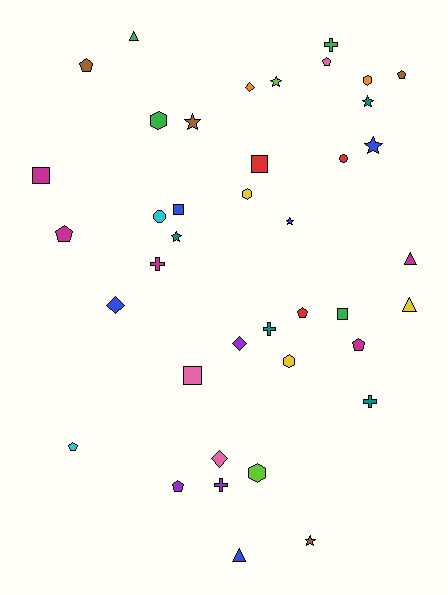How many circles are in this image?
There are 2 circles.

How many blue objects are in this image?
There are 5 blue objects.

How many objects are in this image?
There are 40 objects.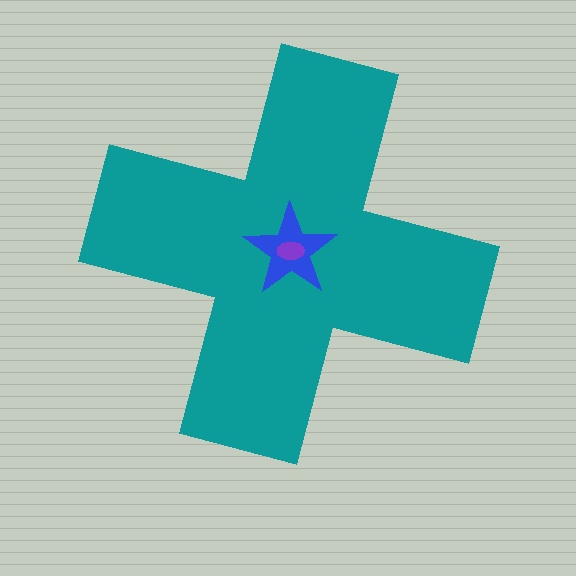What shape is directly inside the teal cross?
The blue star.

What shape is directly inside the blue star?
The purple ellipse.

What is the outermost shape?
The teal cross.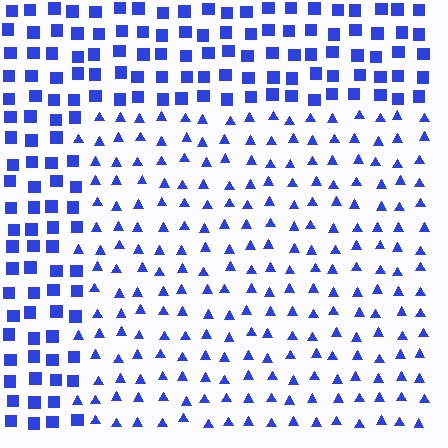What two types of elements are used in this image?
The image uses triangles inside the rectangle region and squares outside it.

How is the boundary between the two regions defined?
The boundary is defined by a change in element shape: triangles inside vs. squares outside. All elements share the same color and spacing.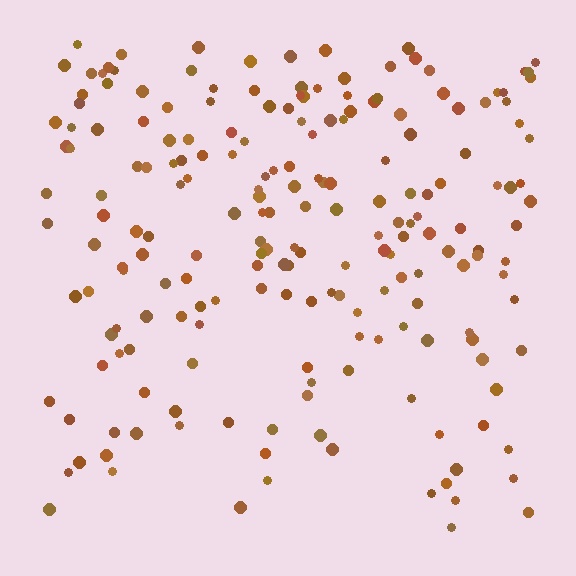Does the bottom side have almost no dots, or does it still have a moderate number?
Still a moderate number, just noticeably fewer than the top.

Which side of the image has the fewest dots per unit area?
The bottom.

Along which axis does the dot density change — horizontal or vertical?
Vertical.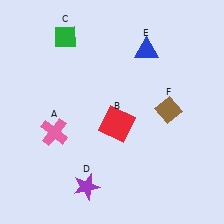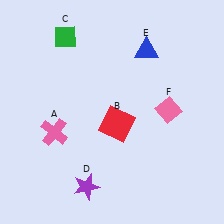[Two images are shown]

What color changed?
The diamond (F) changed from brown in Image 1 to pink in Image 2.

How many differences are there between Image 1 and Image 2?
There is 1 difference between the two images.